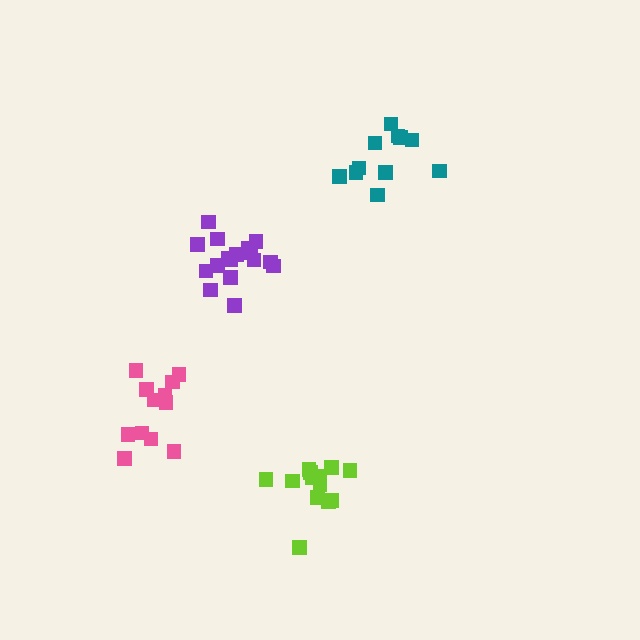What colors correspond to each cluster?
The clusters are colored: pink, lime, teal, purple.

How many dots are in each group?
Group 1: 12 dots, Group 2: 14 dots, Group 3: 11 dots, Group 4: 17 dots (54 total).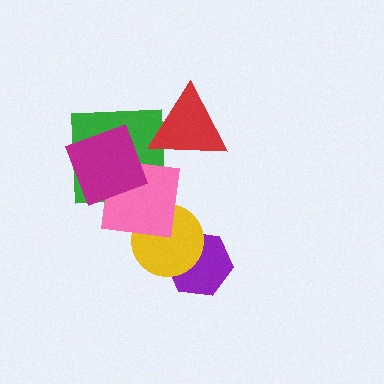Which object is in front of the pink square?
The magenta square is in front of the pink square.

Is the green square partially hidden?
Yes, it is partially covered by another shape.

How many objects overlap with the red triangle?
1 object overlaps with the red triangle.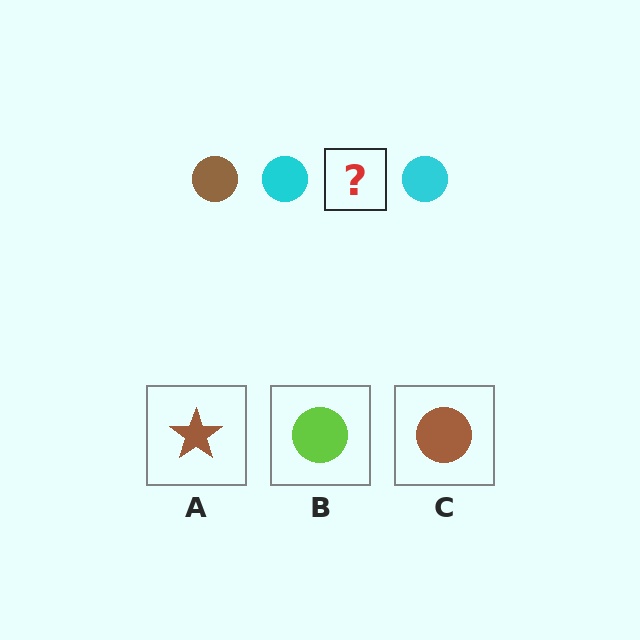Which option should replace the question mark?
Option C.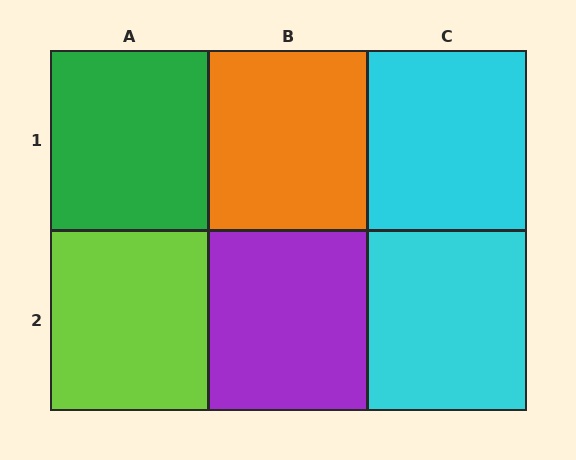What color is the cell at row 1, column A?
Green.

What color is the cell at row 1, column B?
Orange.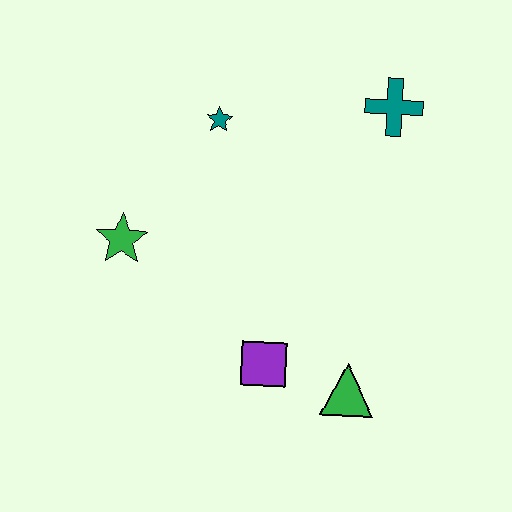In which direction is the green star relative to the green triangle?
The green star is to the left of the green triangle.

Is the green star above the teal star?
No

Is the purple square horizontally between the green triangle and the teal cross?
No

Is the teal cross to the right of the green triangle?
Yes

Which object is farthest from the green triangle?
The teal star is farthest from the green triangle.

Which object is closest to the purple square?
The green triangle is closest to the purple square.